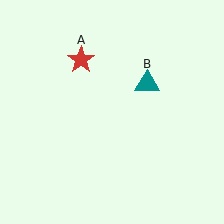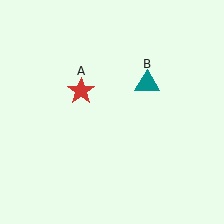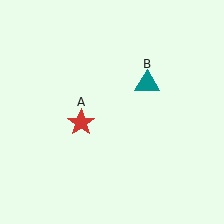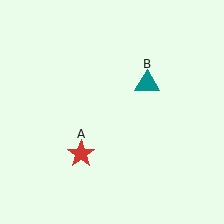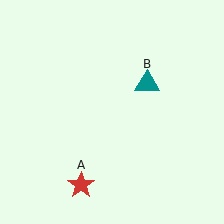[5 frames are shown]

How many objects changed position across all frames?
1 object changed position: red star (object A).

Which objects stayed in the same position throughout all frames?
Teal triangle (object B) remained stationary.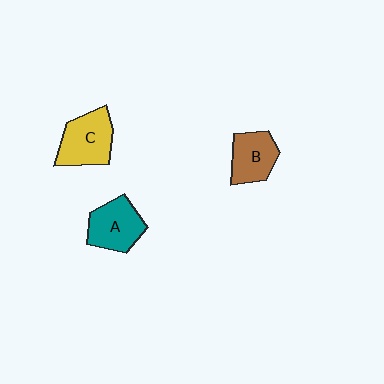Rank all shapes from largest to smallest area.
From largest to smallest: C (yellow), A (teal), B (brown).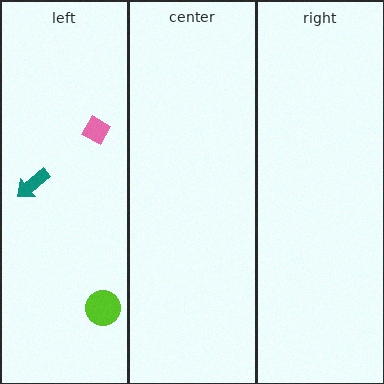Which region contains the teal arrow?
The left region.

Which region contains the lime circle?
The left region.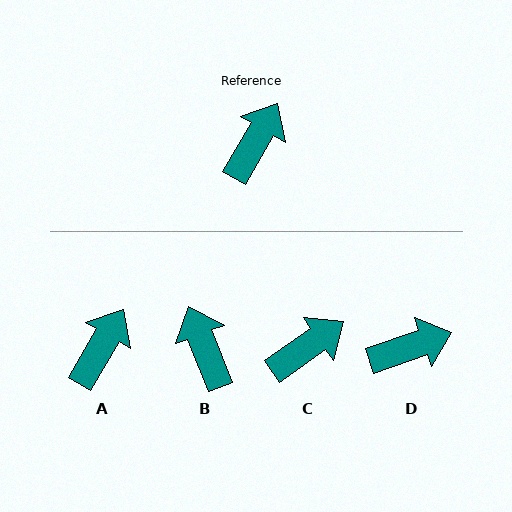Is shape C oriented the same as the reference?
No, it is off by about 25 degrees.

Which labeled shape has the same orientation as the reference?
A.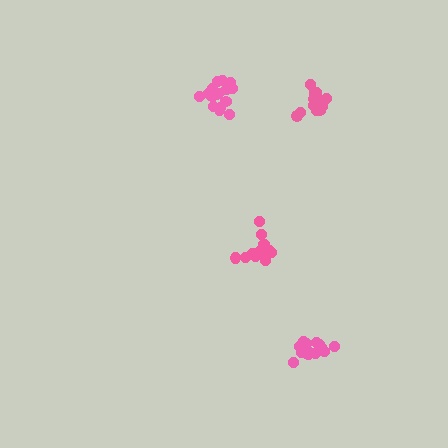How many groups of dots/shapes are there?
There are 4 groups.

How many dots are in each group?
Group 1: 13 dots, Group 2: 16 dots, Group 3: 14 dots, Group 4: 15 dots (58 total).